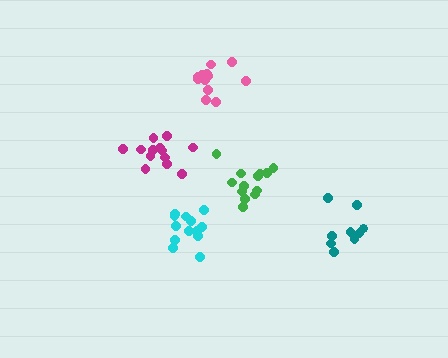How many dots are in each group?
Group 1: 9 dots, Group 2: 12 dots, Group 3: 13 dots, Group 4: 14 dots, Group 5: 13 dots (61 total).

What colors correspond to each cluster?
The clusters are colored: teal, pink, cyan, magenta, green.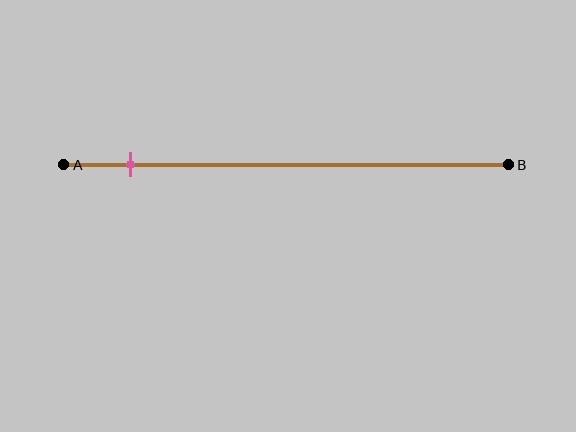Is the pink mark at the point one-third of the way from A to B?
No, the mark is at about 15% from A, not at the 33% one-third point.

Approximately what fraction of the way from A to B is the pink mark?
The pink mark is approximately 15% of the way from A to B.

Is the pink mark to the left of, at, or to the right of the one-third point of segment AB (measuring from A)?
The pink mark is to the left of the one-third point of segment AB.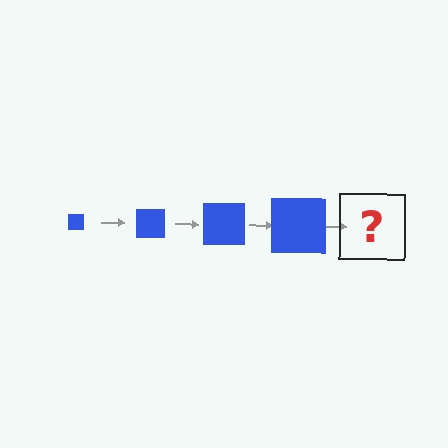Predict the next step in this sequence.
The next step is a blue square, larger than the previous one.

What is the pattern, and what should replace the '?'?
The pattern is that the square gets progressively larger each step. The '?' should be a blue square, larger than the previous one.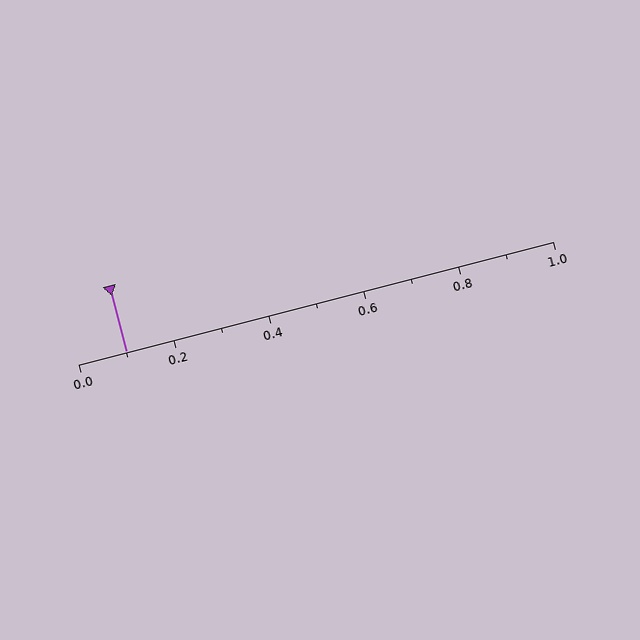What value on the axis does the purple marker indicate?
The marker indicates approximately 0.1.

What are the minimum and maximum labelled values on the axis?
The axis runs from 0.0 to 1.0.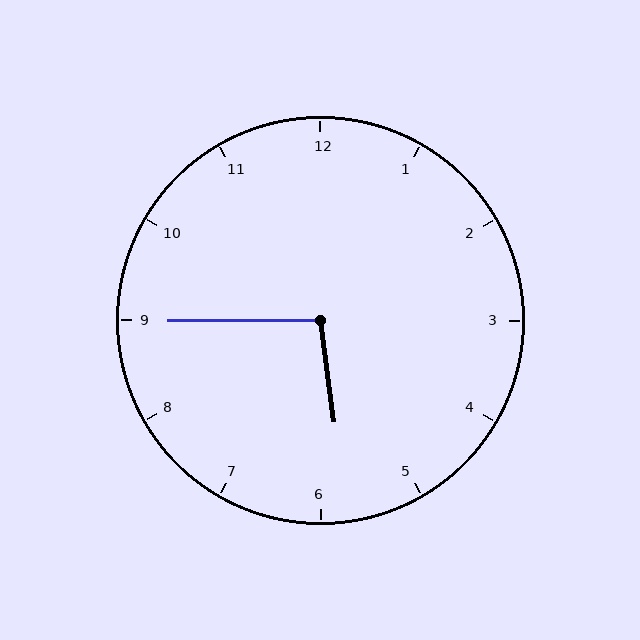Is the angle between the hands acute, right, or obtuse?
It is obtuse.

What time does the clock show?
5:45.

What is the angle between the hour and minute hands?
Approximately 98 degrees.